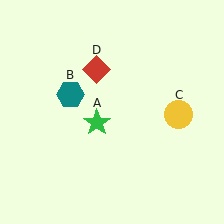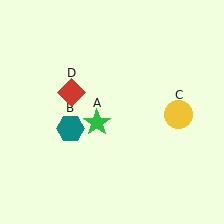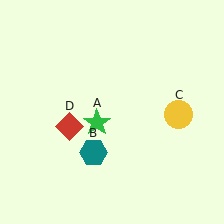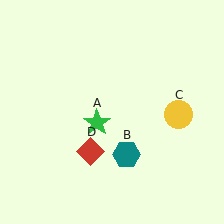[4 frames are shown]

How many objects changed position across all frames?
2 objects changed position: teal hexagon (object B), red diamond (object D).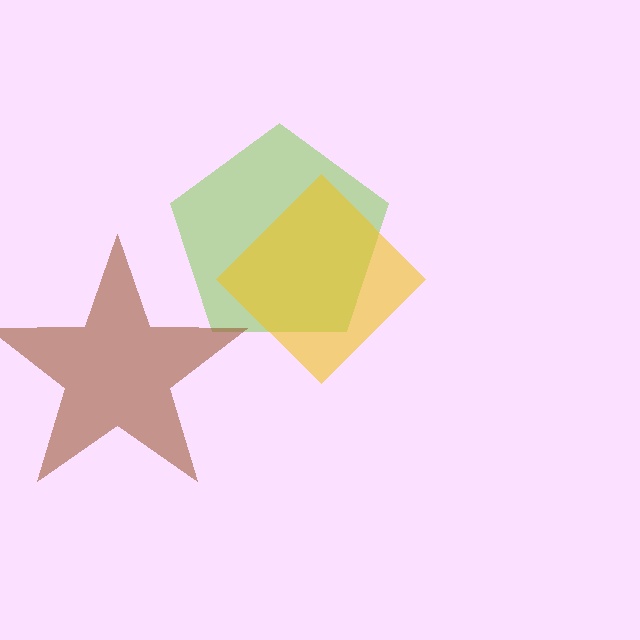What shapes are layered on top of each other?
The layered shapes are: a lime pentagon, a yellow diamond, a brown star.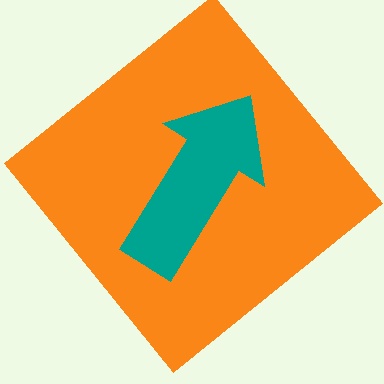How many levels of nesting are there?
2.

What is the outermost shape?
The orange diamond.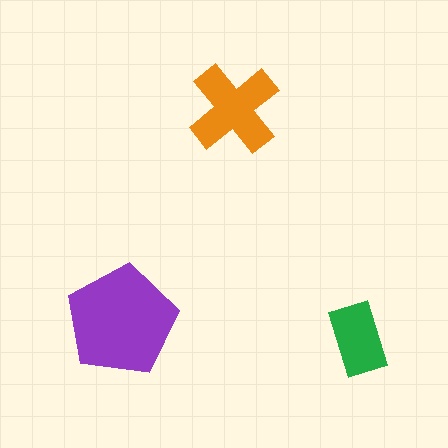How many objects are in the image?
There are 3 objects in the image.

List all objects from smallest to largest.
The green rectangle, the orange cross, the purple pentagon.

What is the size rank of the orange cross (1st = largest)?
2nd.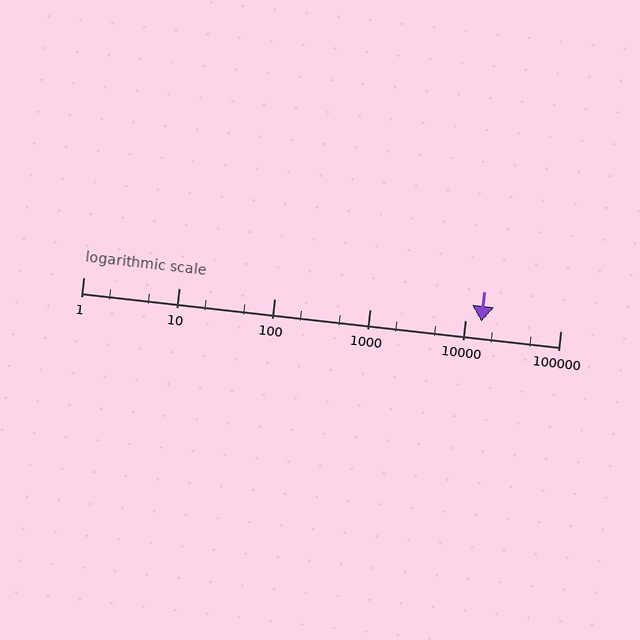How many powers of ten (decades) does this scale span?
The scale spans 5 decades, from 1 to 100000.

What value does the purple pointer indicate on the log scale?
The pointer indicates approximately 15000.